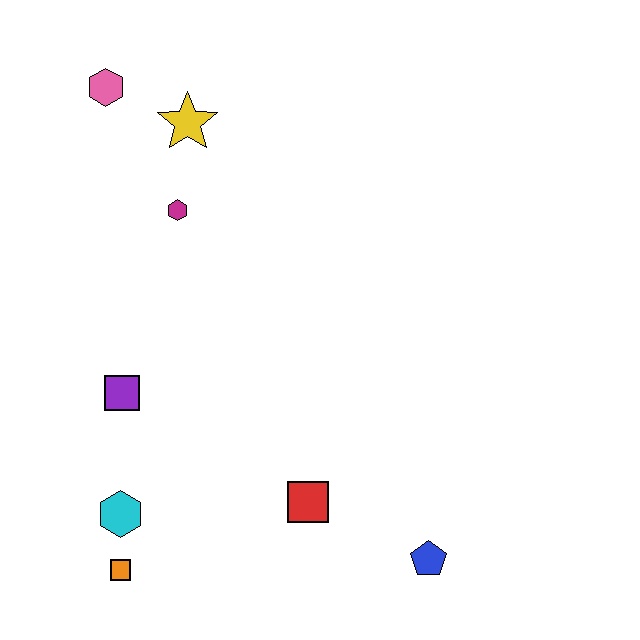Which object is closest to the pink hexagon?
The yellow star is closest to the pink hexagon.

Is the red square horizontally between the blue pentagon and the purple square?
Yes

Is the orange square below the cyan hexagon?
Yes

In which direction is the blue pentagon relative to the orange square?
The blue pentagon is to the right of the orange square.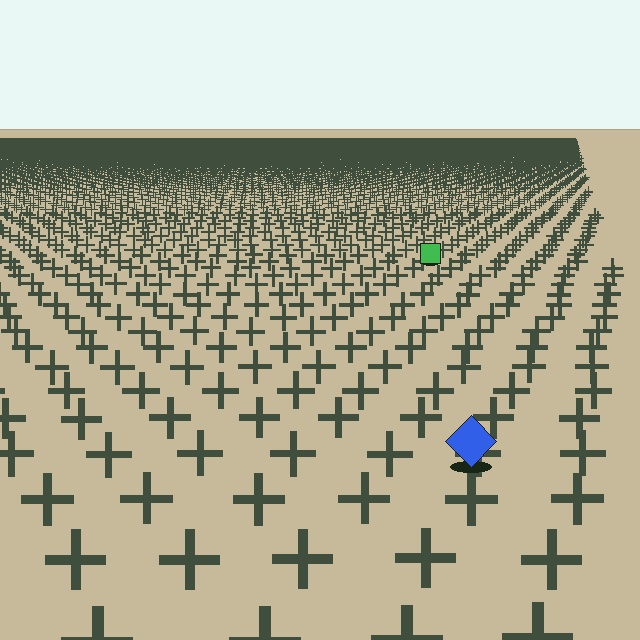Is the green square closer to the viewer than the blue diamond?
No. The blue diamond is closer — you can tell from the texture gradient: the ground texture is coarser near it.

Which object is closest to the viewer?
The blue diamond is closest. The texture marks near it are larger and more spread out.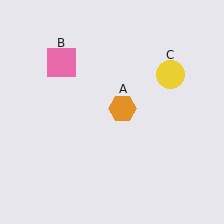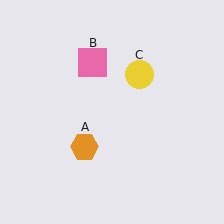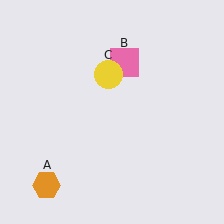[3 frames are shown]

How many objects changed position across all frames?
3 objects changed position: orange hexagon (object A), pink square (object B), yellow circle (object C).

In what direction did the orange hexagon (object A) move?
The orange hexagon (object A) moved down and to the left.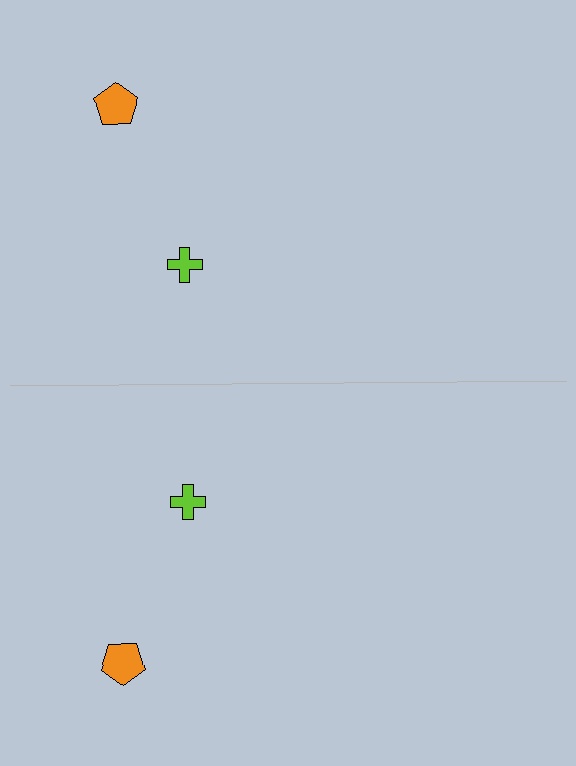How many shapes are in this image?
There are 4 shapes in this image.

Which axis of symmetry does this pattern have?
The pattern has a horizontal axis of symmetry running through the center of the image.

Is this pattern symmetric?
Yes, this pattern has bilateral (reflection) symmetry.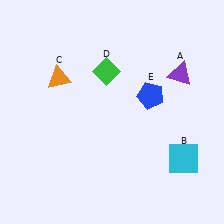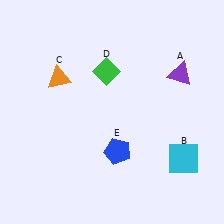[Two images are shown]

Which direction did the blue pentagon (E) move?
The blue pentagon (E) moved down.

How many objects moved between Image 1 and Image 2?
1 object moved between the two images.